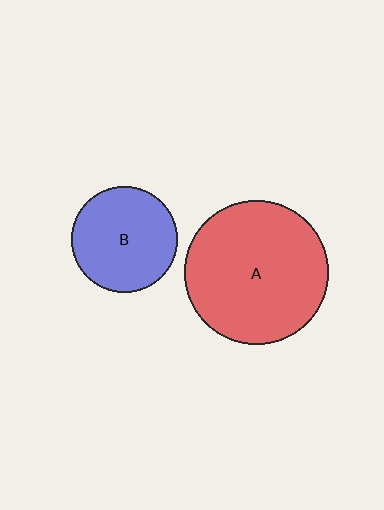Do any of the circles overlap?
No, none of the circles overlap.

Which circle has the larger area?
Circle A (red).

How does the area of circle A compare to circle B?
Approximately 1.8 times.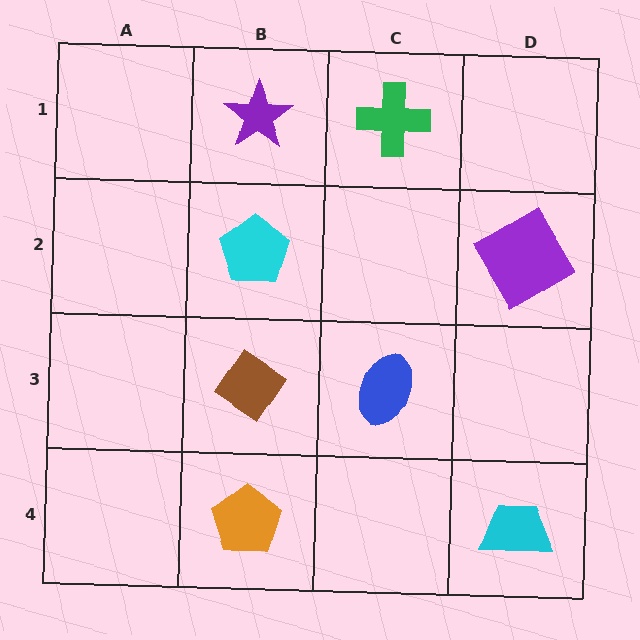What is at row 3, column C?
A blue ellipse.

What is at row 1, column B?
A purple star.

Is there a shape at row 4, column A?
No, that cell is empty.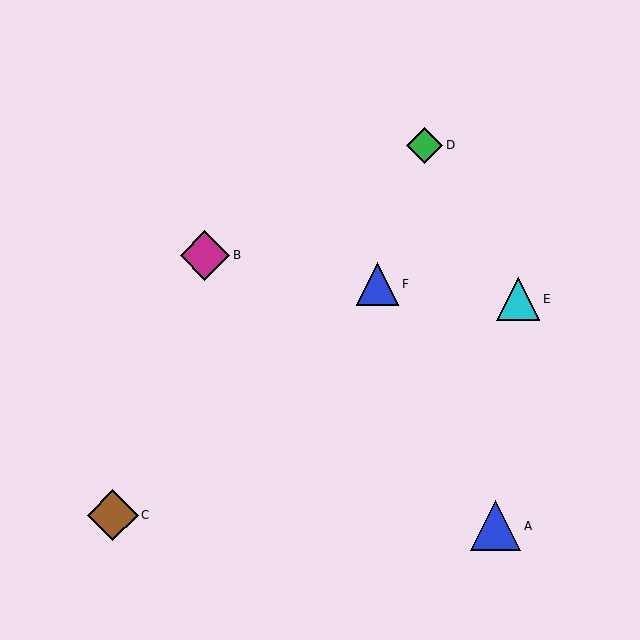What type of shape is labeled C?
Shape C is a brown diamond.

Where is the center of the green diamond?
The center of the green diamond is at (425, 145).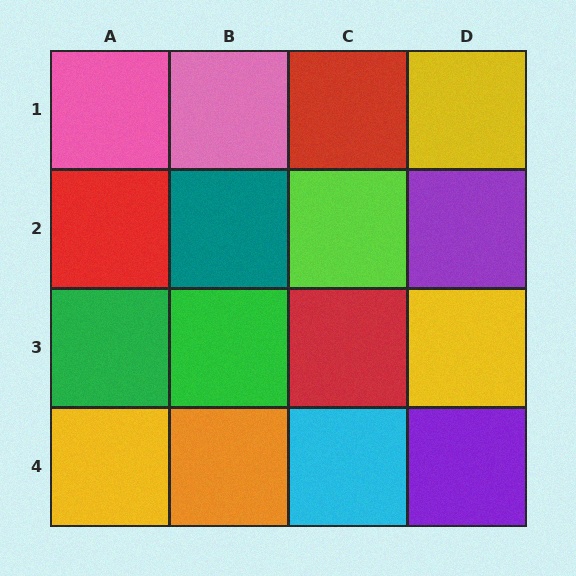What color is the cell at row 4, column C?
Cyan.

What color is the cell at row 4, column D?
Purple.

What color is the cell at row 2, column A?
Red.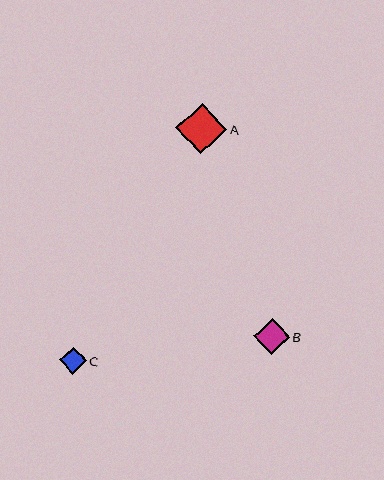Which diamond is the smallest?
Diamond C is the smallest with a size of approximately 27 pixels.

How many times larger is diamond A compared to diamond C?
Diamond A is approximately 1.9 times the size of diamond C.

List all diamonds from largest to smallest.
From largest to smallest: A, B, C.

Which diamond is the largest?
Diamond A is the largest with a size of approximately 51 pixels.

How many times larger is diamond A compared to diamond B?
Diamond A is approximately 1.4 times the size of diamond B.